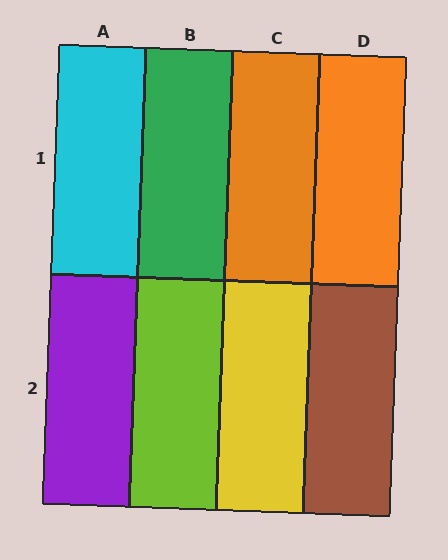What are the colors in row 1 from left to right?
Cyan, green, orange, orange.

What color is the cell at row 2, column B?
Lime.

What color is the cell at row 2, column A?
Purple.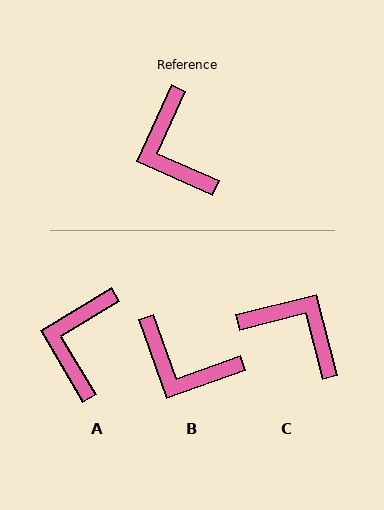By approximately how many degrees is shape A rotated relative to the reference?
Approximately 35 degrees clockwise.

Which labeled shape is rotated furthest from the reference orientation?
C, about 142 degrees away.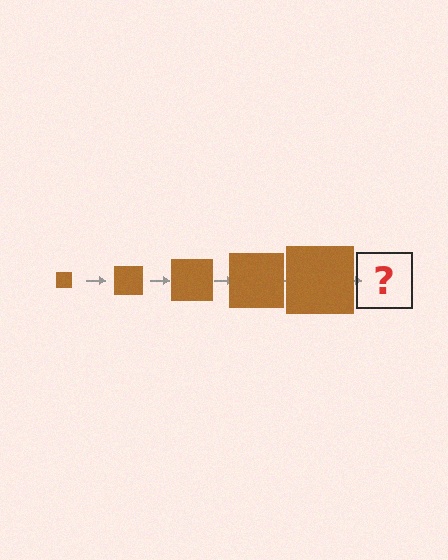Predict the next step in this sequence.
The next step is a brown square, larger than the previous one.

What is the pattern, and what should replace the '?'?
The pattern is that the square gets progressively larger each step. The '?' should be a brown square, larger than the previous one.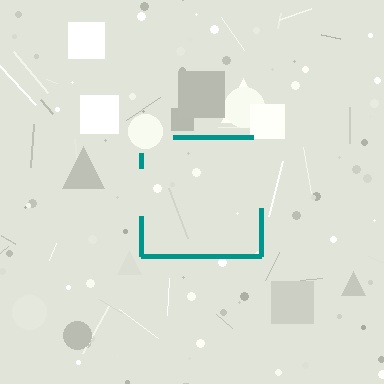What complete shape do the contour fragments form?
The contour fragments form a square.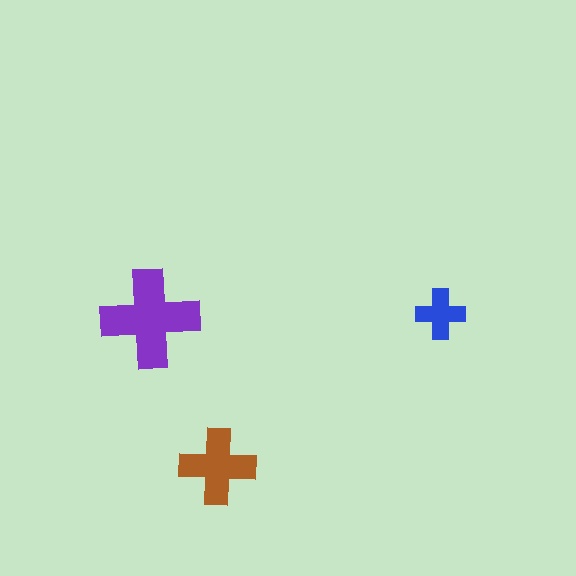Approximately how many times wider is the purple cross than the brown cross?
About 1.5 times wider.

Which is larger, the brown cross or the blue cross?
The brown one.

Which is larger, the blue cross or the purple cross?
The purple one.